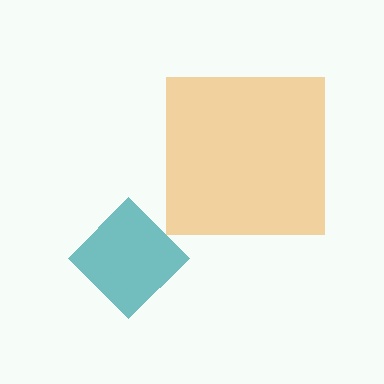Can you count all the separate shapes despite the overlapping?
Yes, there are 2 separate shapes.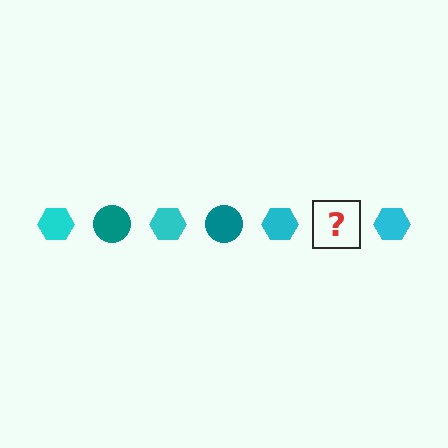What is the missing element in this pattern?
The missing element is a teal circle.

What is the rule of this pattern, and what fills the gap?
The rule is that the pattern alternates between cyan hexagon and teal circle. The gap should be filled with a teal circle.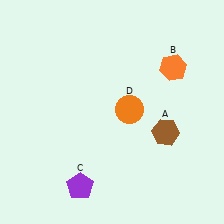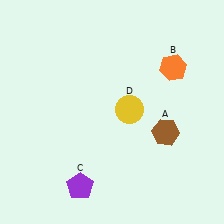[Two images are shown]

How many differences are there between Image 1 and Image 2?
There is 1 difference between the two images.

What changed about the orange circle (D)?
In Image 1, D is orange. In Image 2, it changed to yellow.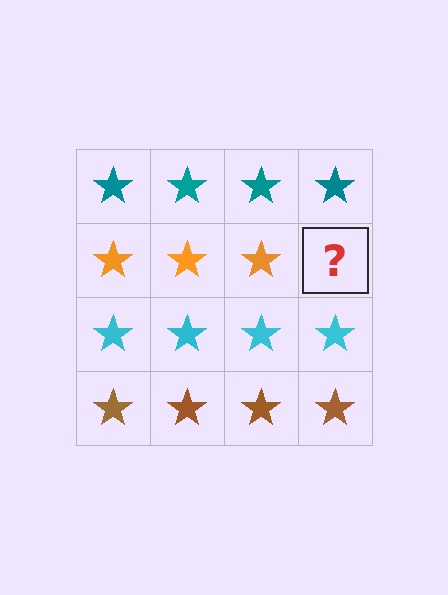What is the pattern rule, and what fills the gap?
The rule is that each row has a consistent color. The gap should be filled with an orange star.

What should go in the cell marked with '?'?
The missing cell should contain an orange star.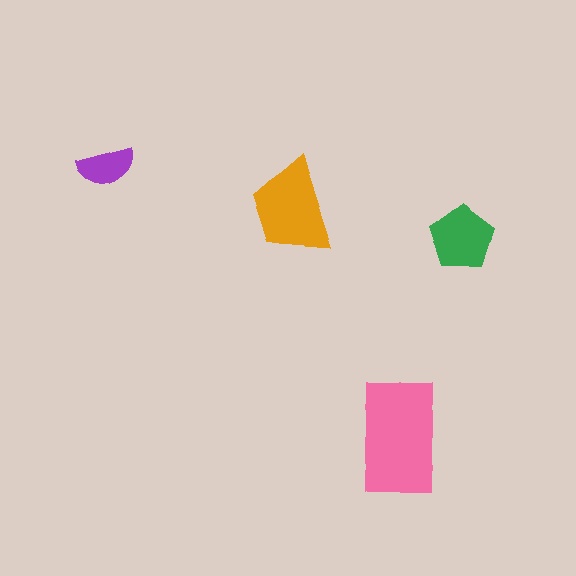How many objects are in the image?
There are 4 objects in the image.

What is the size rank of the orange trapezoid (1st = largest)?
2nd.